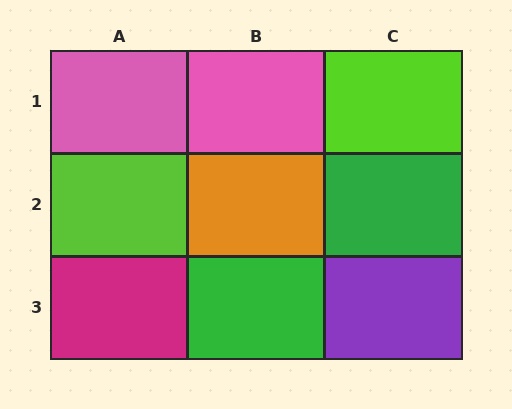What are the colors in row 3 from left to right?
Magenta, green, purple.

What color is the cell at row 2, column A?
Lime.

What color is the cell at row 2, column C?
Green.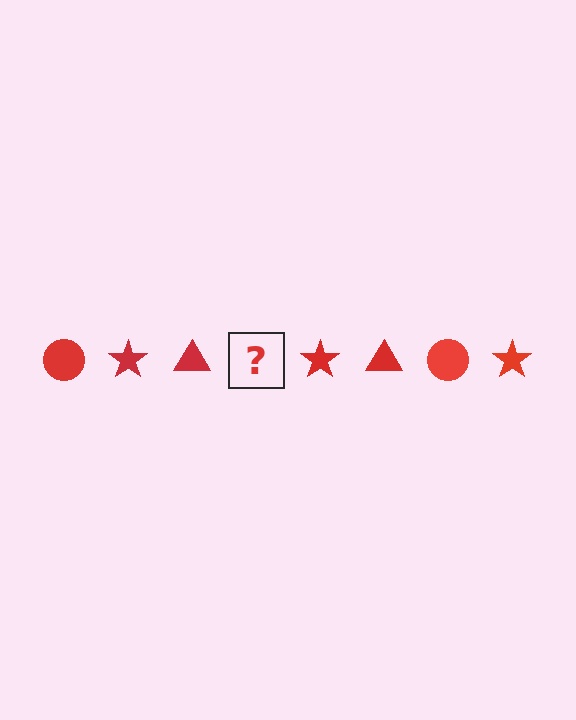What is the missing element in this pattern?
The missing element is a red circle.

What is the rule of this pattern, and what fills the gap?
The rule is that the pattern cycles through circle, star, triangle shapes in red. The gap should be filled with a red circle.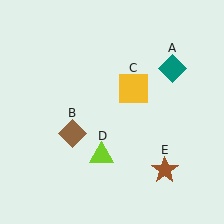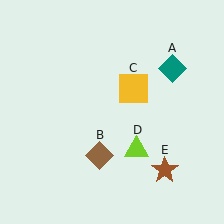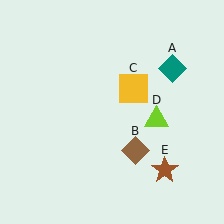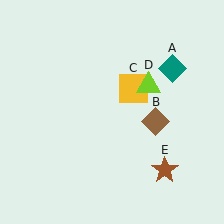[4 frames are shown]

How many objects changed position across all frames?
2 objects changed position: brown diamond (object B), lime triangle (object D).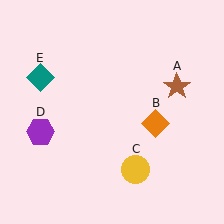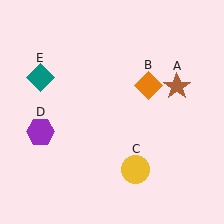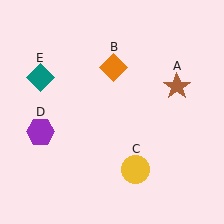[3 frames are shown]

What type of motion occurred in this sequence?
The orange diamond (object B) rotated counterclockwise around the center of the scene.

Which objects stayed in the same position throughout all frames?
Brown star (object A) and yellow circle (object C) and purple hexagon (object D) and teal diamond (object E) remained stationary.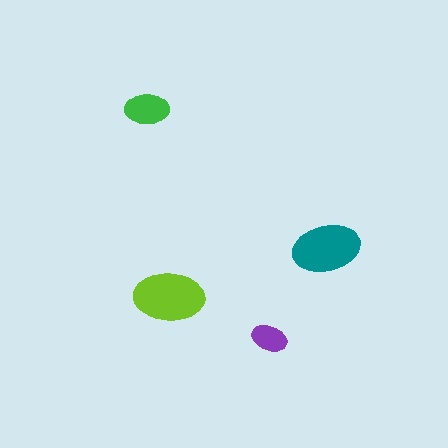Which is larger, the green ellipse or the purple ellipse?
The green one.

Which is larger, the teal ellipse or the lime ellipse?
The lime one.